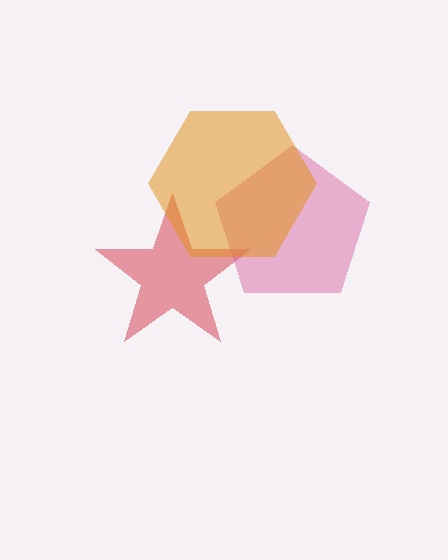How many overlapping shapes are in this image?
There are 3 overlapping shapes in the image.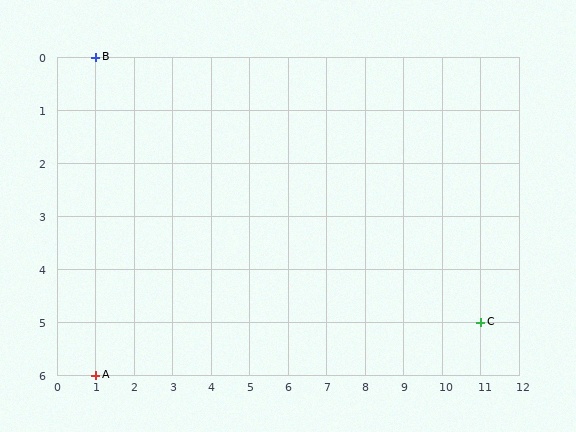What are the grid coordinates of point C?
Point C is at grid coordinates (11, 5).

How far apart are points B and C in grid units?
Points B and C are 10 columns and 5 rows apart (about 11.2 grid units diagonally).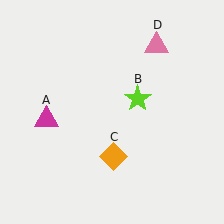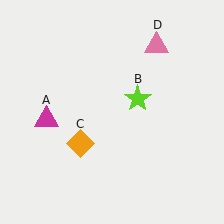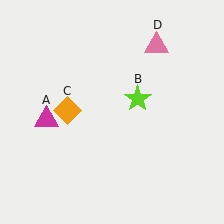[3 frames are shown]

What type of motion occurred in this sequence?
The orange diamond (object C) rotated clockwise around the center of the scene.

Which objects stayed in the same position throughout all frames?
Magenta triangle (object A) and lime star (object B) and pink triangle (object D) remained stationary.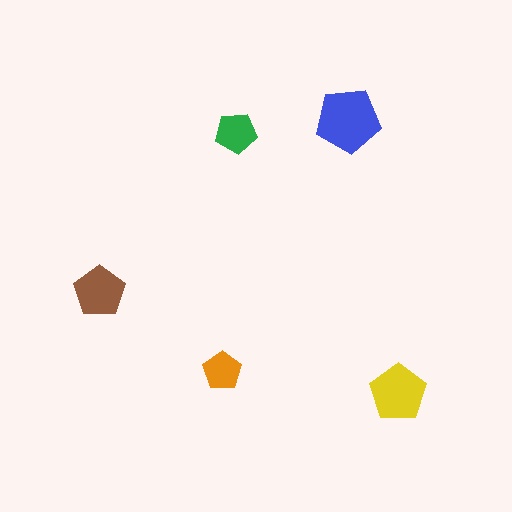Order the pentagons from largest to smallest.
the blue one, the yellow one, the brown one, the green one, the orange one.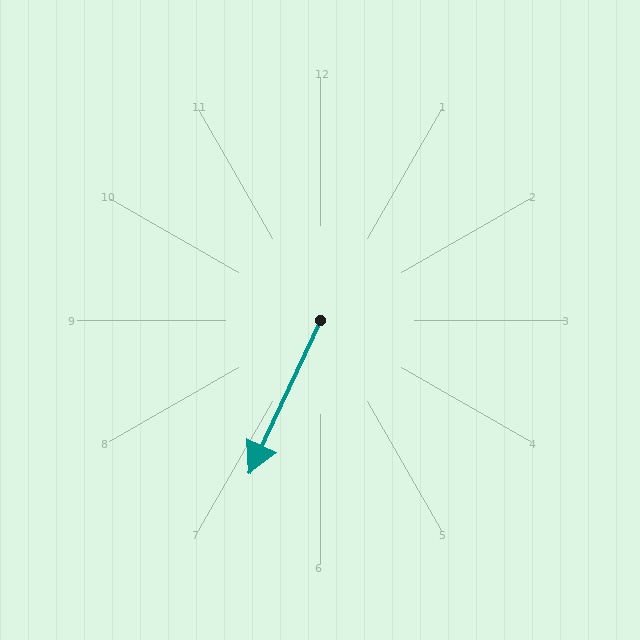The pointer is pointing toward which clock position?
Roughly 7 o'clock.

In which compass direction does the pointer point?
Southwest.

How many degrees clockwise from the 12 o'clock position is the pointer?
Approximately 205 degrees.